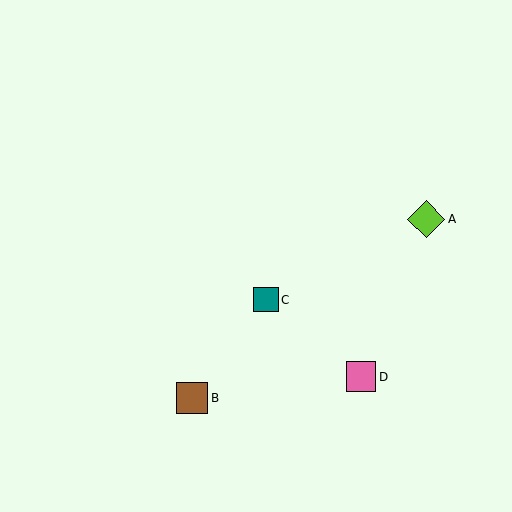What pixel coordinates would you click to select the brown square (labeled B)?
Click at (192, 398) to select the brown square B.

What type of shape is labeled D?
Shape D is a pink square.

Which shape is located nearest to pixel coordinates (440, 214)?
The lime diamond (labeled A) at (426, 219) is nearest to that location.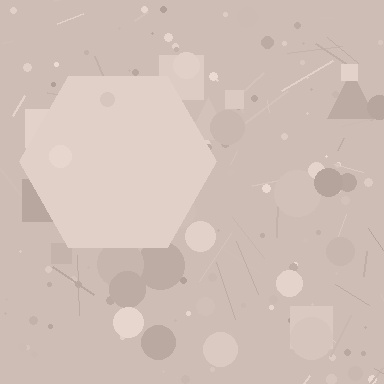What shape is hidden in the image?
A hexagon is hidden in the image.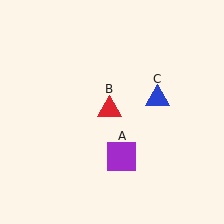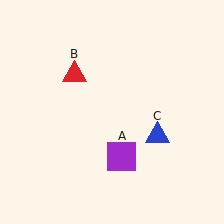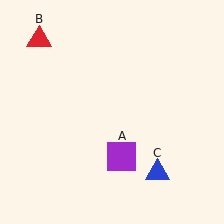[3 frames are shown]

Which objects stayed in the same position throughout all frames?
Purple square (object A) remained stationary.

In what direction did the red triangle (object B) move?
The red triangle (object B) moved up and to the left.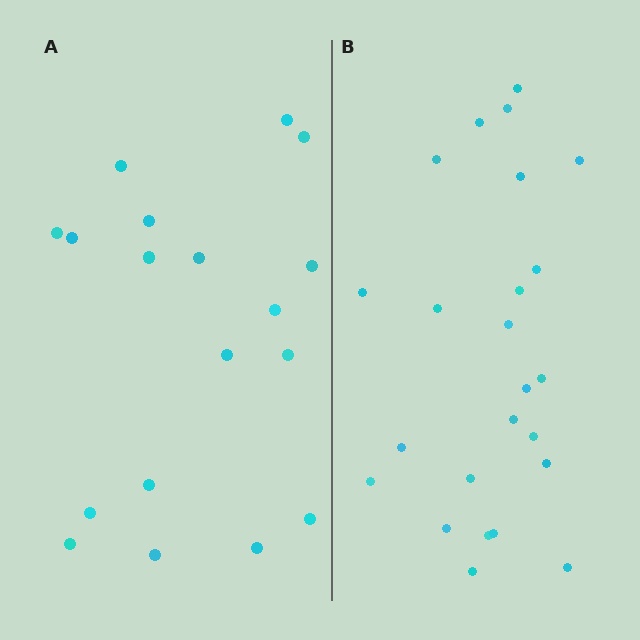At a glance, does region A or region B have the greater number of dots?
Region B (the right region) has more dots.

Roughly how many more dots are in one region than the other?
Region B has about 6 more dots than region A.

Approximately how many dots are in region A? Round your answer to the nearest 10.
About 20 dots. (The exact count is 18, which rounds to 20.)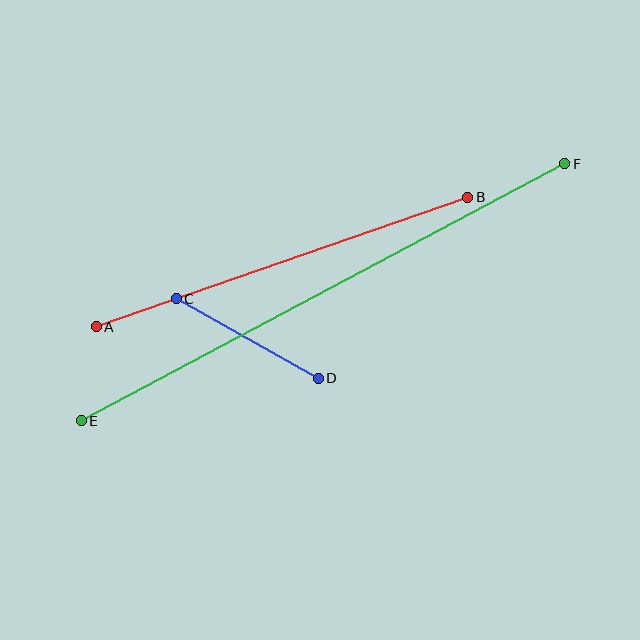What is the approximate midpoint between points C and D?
The midpoint is at approximately (247, 338) pixels.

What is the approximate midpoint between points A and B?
The midpoint is at approximately (282, 262) pixels.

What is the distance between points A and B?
The distance is approximately 393 pixels.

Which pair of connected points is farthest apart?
Points E and F are farthest apart.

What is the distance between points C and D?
The distance is approximately 162 pixels.